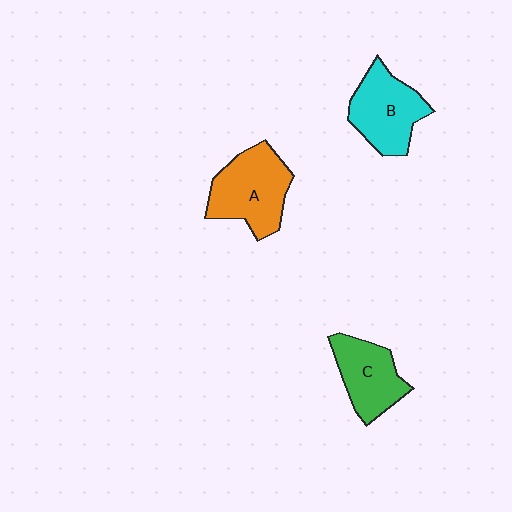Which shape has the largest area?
Shape A (orange).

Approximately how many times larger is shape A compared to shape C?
Approximately 1.3 times.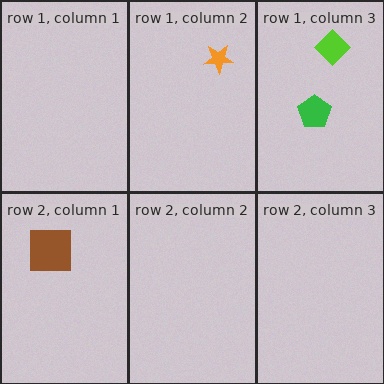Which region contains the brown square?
The row 2, column 1 region.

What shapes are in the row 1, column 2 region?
The orange star.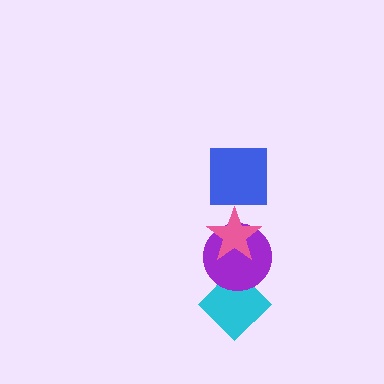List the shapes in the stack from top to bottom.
From top to bottom: the blue square, the pink star, the purple circle, the cyan diamond.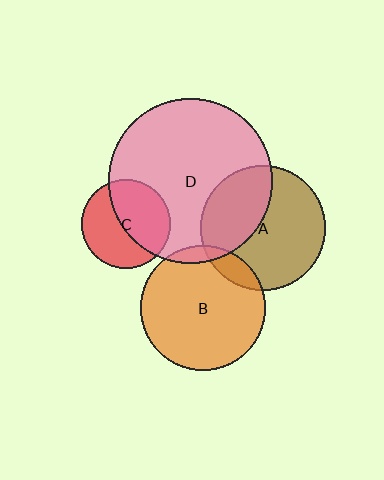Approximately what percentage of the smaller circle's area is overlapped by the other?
Approximately 50%.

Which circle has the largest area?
Circle D (pink).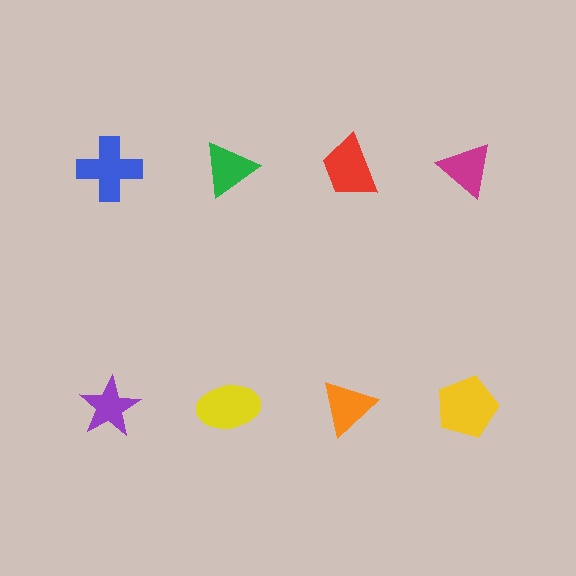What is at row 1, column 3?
A red trapezoid.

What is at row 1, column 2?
A green triangle.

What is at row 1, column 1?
A blue cross.